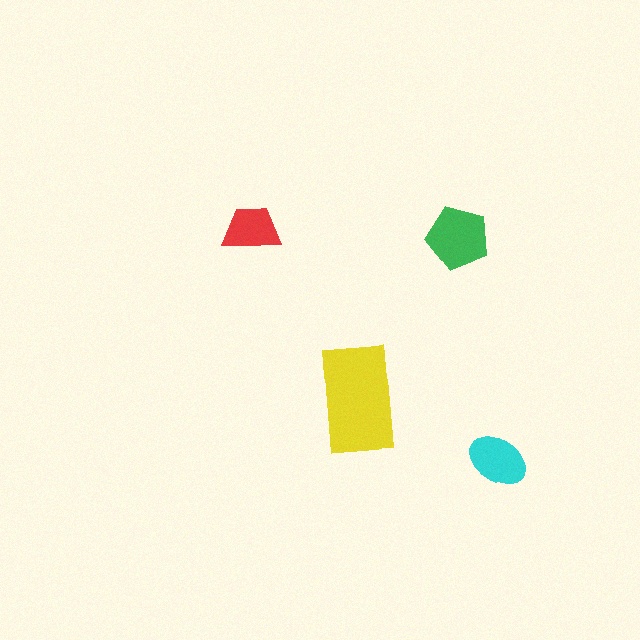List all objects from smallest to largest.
The red trapezoid, the cyan ellipse, the green pentagon, the yellow rectangle.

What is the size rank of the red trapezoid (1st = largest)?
4th.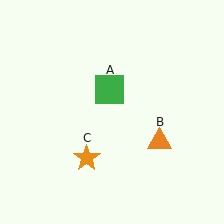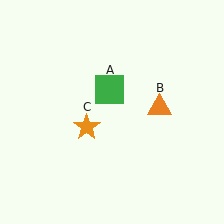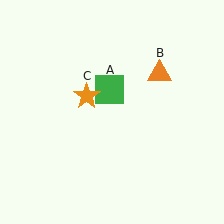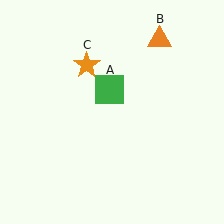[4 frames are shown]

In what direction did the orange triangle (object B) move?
The orange triangle (object B) moved up.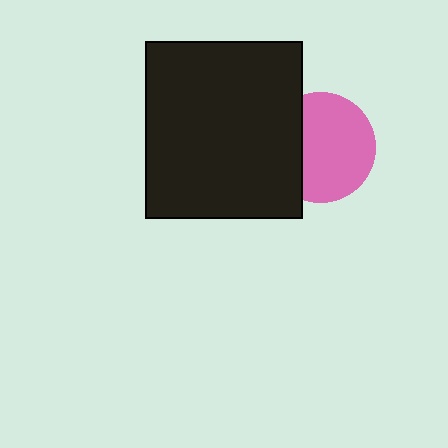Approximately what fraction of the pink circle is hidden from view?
Roughly 31% of the pink circle is hidden behind the black rectangle.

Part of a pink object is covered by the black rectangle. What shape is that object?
It is a circle.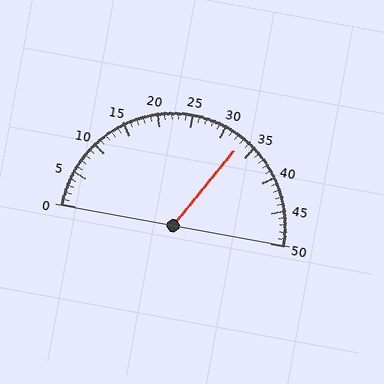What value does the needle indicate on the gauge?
The needle indicates approximately 33.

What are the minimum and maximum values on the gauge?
The gauge ranges from 0 to 50.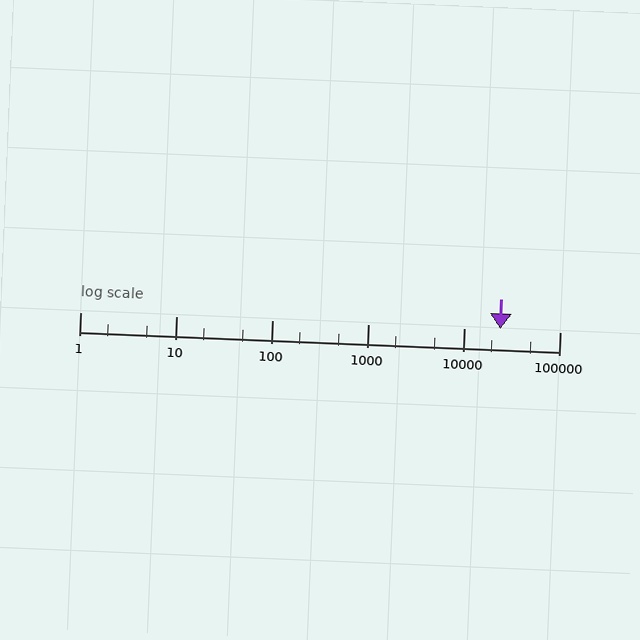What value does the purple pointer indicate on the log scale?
The pointer indicates approximately 24000.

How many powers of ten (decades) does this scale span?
The scale spans 5 decades, from 1 to 100000.